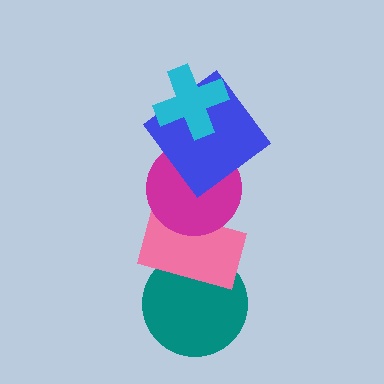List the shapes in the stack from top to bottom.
From top to bottom: the cyan cross, the blue diamond, the magenta circle, the pink rectangle, the teal circle.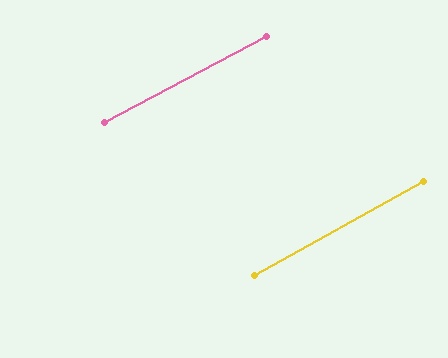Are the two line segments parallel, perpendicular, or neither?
Parallel — their directions differ by only 1.0°.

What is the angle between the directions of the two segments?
Approximately 1 degree.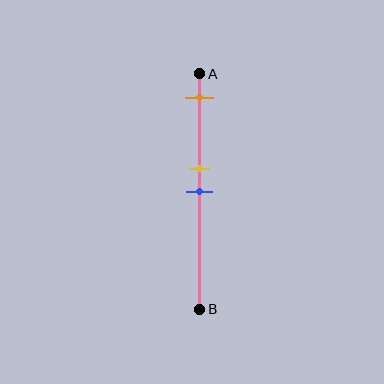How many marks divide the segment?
There are 3 marks dividing the segment.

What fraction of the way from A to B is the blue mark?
The blue mark is approximately 50% (0.5) of the way from A to B.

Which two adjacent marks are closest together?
The yellow and blue marks are the closest adjacent pair.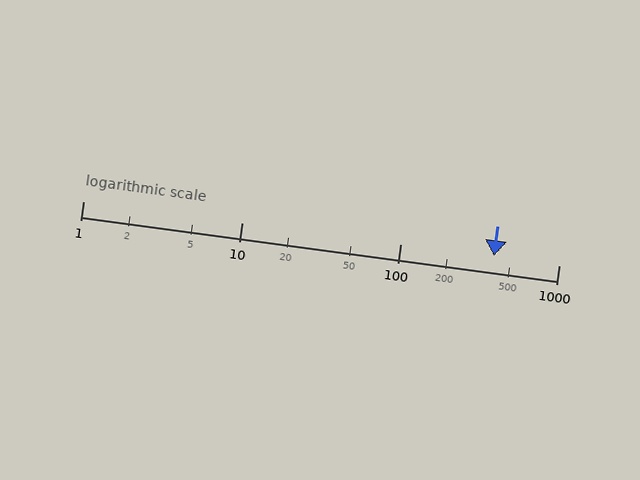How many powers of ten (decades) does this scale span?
The scale spans 3 decades, from 1 to 1000.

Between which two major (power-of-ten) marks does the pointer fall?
The pointer is between 100 and 1000.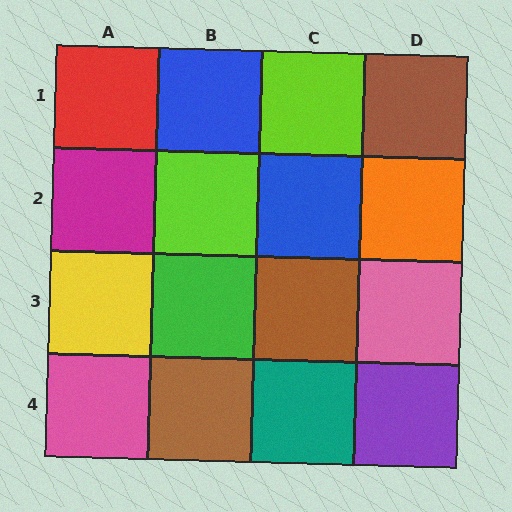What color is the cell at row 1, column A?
Red.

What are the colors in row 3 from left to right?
Yellow, green, brown, pink.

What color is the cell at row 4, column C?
Teal.